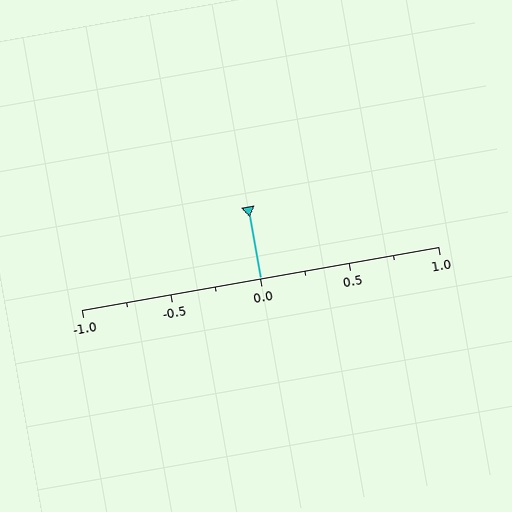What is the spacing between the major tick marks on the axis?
The major ticks are spaced 0.5 apart.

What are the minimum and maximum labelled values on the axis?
The axis runs from -1.0 to 1.0.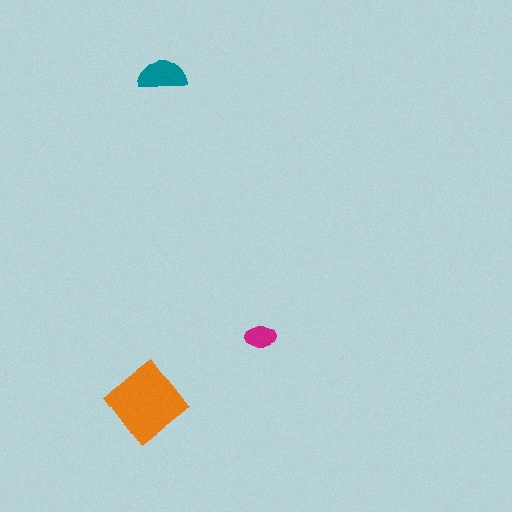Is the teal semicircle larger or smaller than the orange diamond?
Smaller.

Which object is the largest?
The orange diamond.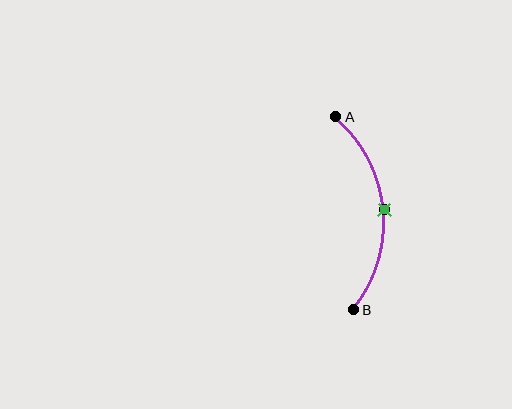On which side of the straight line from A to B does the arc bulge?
The arc bulges to the right of the straight line connecting A and B.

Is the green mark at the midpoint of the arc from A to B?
Yes. The green mark lies on the arc at equal arc-length from both A and B — it is the arc midpoint.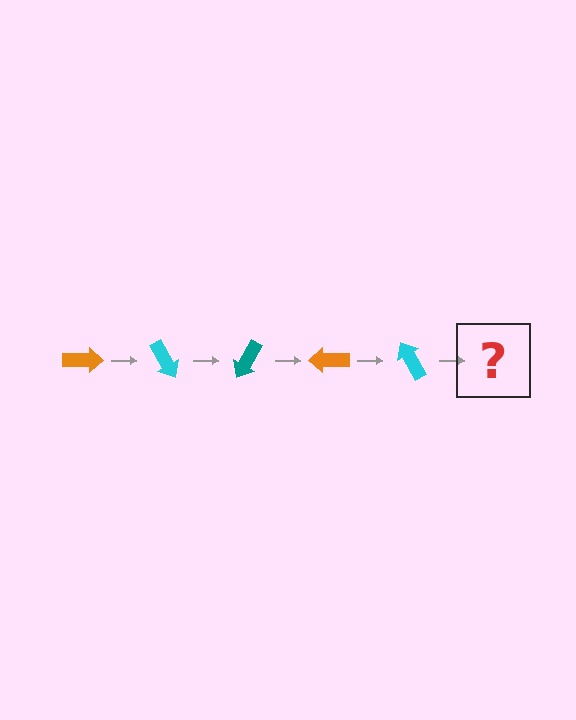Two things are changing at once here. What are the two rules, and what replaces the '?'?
The two rules are that it rotates 60 degrees each step and the color cycles through orange, cyan, and teal. The '?' should be a teal arrow, rotated 300 degrees from the start.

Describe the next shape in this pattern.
It should be a teal arrow, rotated 300 degrees from the start.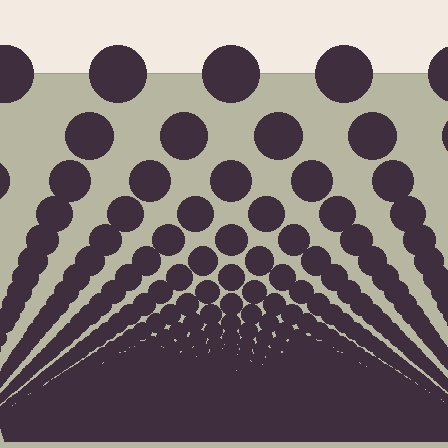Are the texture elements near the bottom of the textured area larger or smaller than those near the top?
Smaller. The gradient is inverted — elements near the bottom are smaller and denser.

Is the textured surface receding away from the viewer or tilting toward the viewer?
The surface appears to tilt toward the viewer. Texture elements get larger and sparser toward the top.